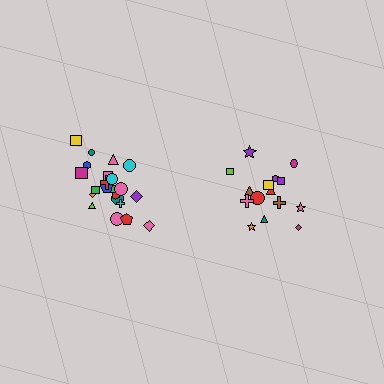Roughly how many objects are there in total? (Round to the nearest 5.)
Roughly 35 objects in total.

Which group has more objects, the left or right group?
The left group.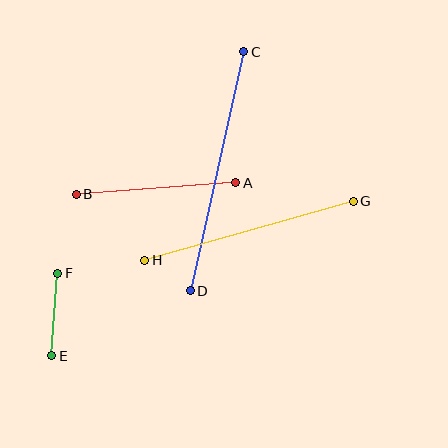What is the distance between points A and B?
The distance is approximately 160 pixels.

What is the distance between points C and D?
The distance is approximately 245 pixels.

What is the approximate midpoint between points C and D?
The midpoint is at approximately (217, 171) pixels.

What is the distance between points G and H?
The distance is approximately 217 pixels.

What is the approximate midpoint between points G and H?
The midpoint is at approximately (249, 231) pixels.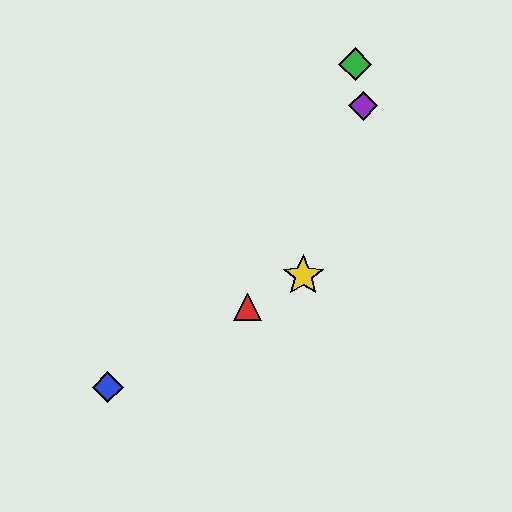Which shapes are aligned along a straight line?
The red triangle, the blue diamond, the yellow star are aligned along a straight line.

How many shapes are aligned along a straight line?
3 shapes (the red triangle, the blue diamond, the yellow star) are aligned along a straight line.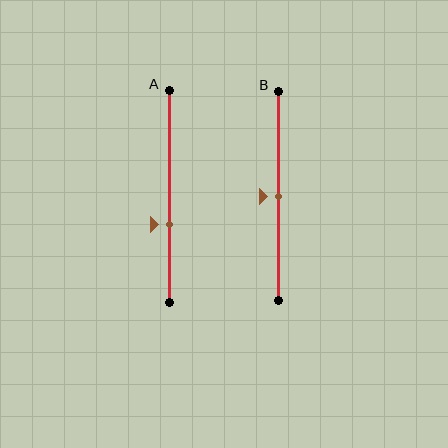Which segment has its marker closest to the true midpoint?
Segment B has its marker closest to the true midpoint.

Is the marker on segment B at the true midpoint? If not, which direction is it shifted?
Yes, the marker on segment B is at the true midpoint.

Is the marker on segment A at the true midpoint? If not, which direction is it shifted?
No, the marker on segment A is shifted downward by about 13% of the segment length.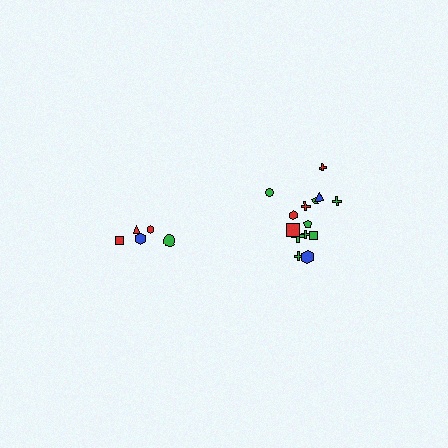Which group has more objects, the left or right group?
The right group.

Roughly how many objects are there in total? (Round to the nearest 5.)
Roughly 20 objects in total.